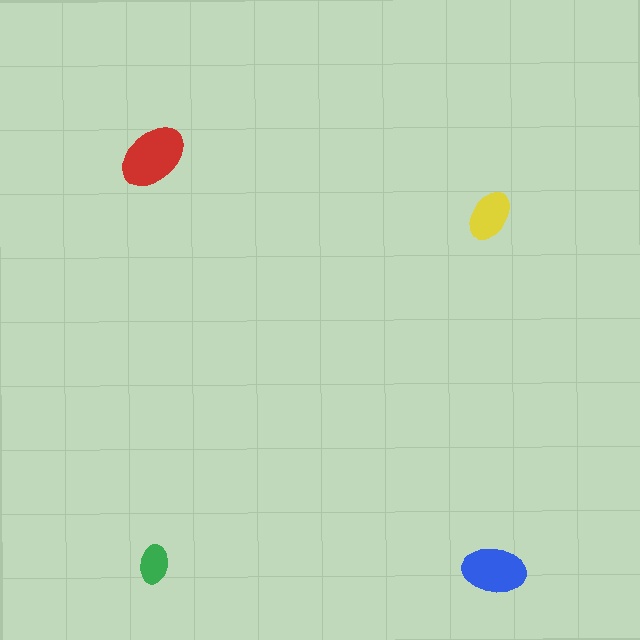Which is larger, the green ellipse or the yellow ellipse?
The yellow one.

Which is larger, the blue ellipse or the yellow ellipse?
The blue one.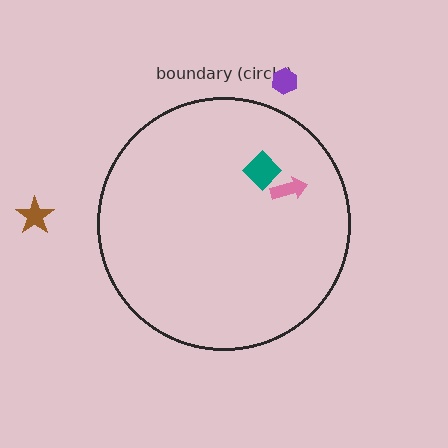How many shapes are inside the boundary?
2 inside, 2 outside.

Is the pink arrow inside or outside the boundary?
Inside.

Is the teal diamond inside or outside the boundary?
Inside.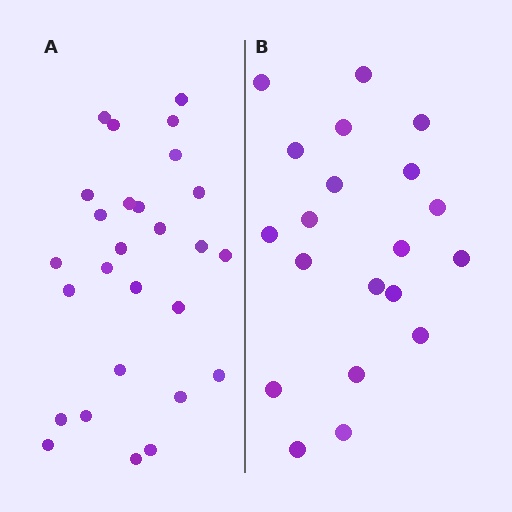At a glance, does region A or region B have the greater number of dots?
Region A (the left region) has more dots.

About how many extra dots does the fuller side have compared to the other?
Region A has roughly 8 or so more dots than region B.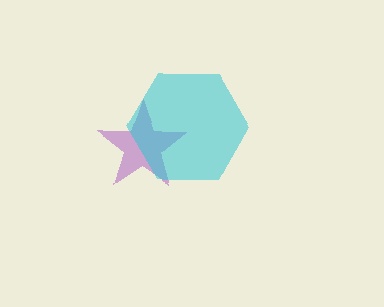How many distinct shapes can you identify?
There are 2 distinct shapes: a purple star, a cyan hexagon.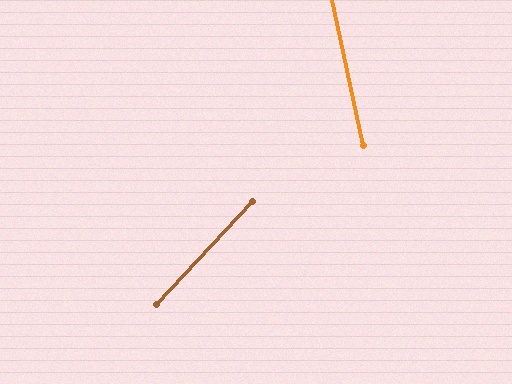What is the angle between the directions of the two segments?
Approximately 55 degrees.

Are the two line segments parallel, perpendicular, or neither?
Neither parallel nor perpendicular — they differ by about 55°.